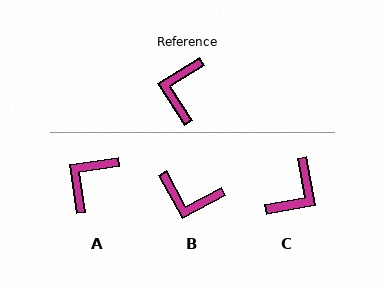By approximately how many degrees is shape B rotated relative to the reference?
Approximately 86 degrees counter-clockwise.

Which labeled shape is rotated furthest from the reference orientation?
C, about 158 degrees away.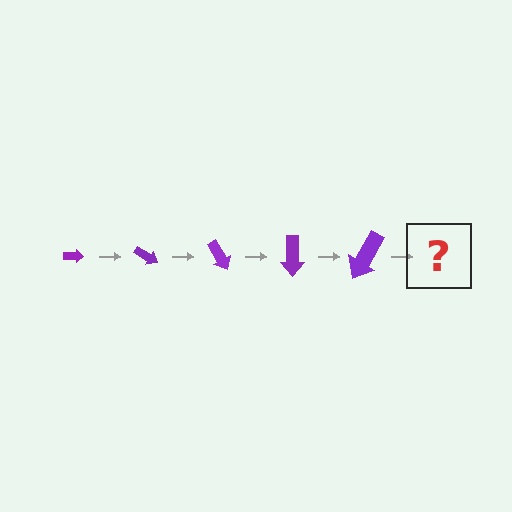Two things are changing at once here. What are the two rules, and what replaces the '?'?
The two rules are that the arrow grows larger each step and it rotates 30 degrees each step. The '?' should be an arrow, larger than the previous one and rotated 150 degrees from the start.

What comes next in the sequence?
The next element should be an arrow, larger than the previous one and rotated 150 degrees from the start.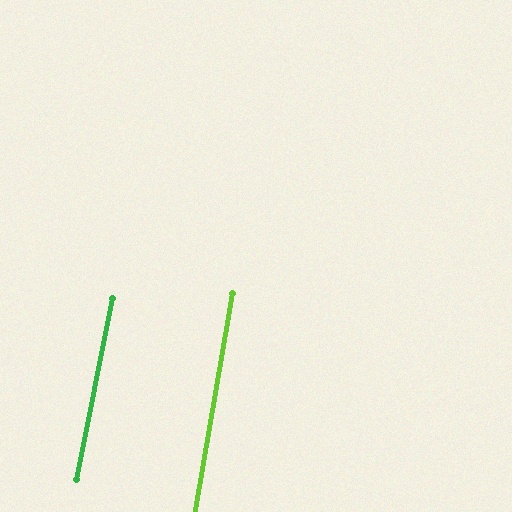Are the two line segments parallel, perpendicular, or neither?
Parallel — their directions differ by only 1.3°.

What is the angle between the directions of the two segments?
Approximately 1 degree.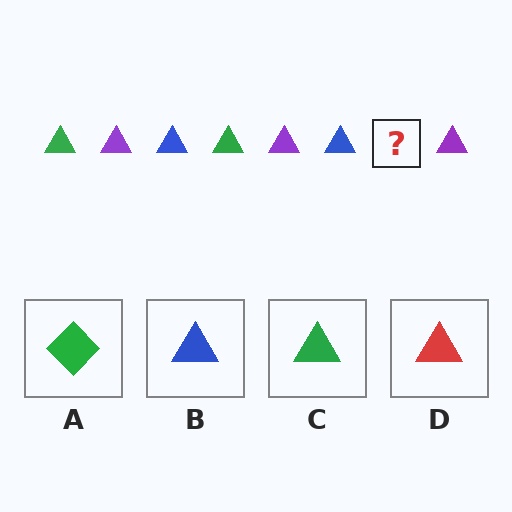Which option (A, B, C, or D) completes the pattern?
C.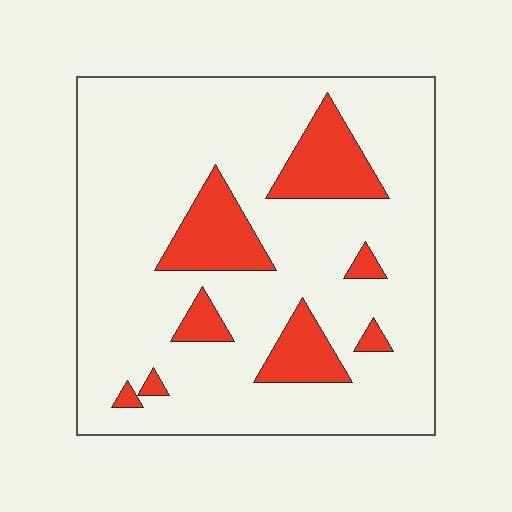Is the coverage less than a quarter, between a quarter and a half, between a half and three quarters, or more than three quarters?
Less than a quarter.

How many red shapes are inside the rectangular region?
8.